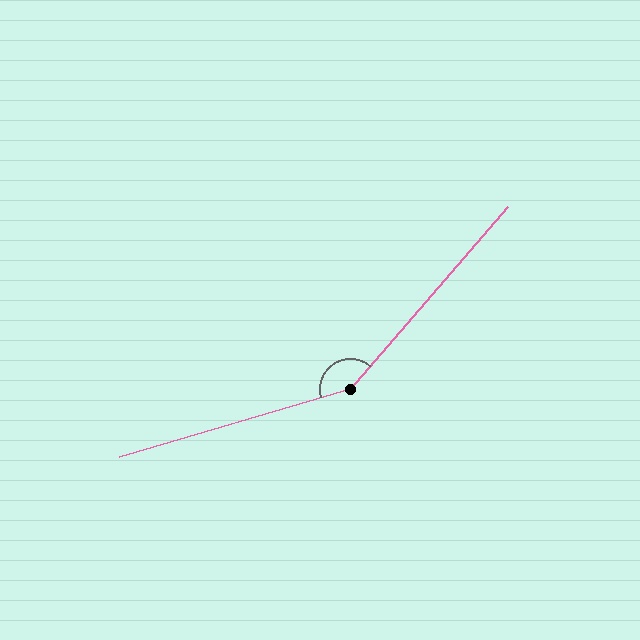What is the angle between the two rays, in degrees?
Approximately 147 degrees.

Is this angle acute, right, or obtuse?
It is obtuse.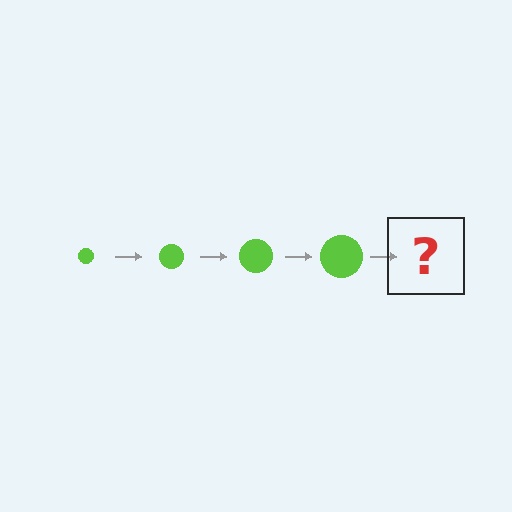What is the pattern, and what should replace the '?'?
The pattern is that the circle gets progressively larger each step. The '?' should be a lime circle, larger than the previous one.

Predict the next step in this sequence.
The next step is a lime circle, larger than the previous one.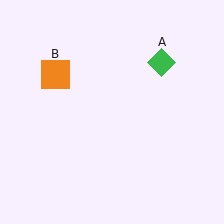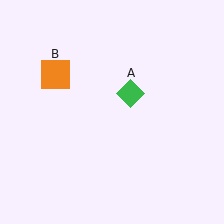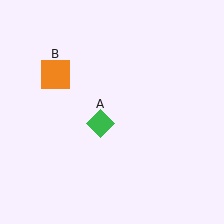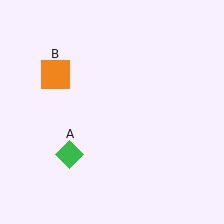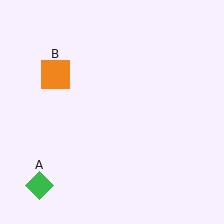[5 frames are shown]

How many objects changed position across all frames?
1 object changed position: green diamond (object A).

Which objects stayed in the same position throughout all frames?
Orange square (object B) remained stationary.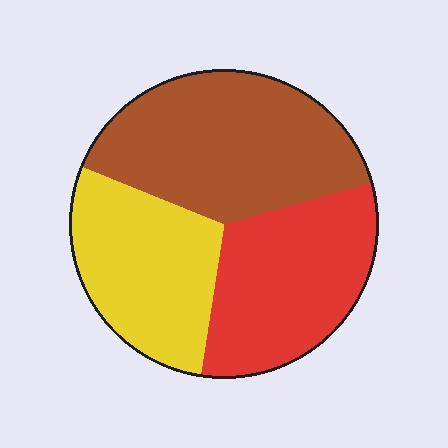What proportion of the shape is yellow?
Yellow takes up about one quarter (1/4) of the shape.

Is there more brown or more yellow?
Brown.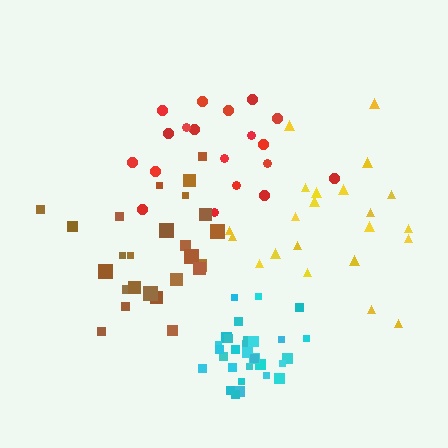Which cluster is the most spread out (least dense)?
Red.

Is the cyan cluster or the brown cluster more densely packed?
Cyan.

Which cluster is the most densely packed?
Cyan.